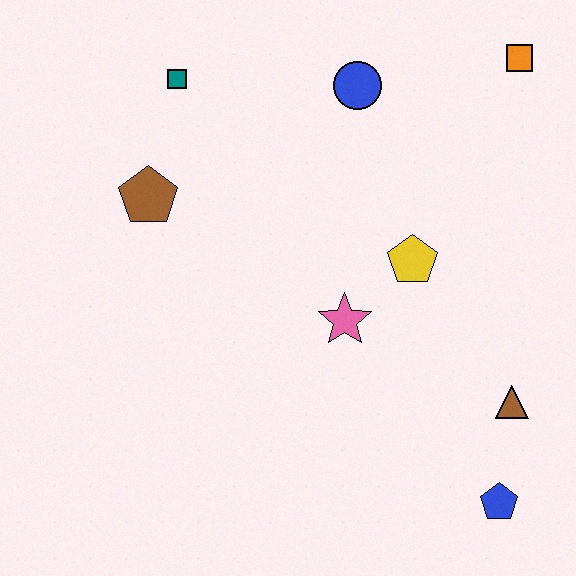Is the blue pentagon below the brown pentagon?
Yes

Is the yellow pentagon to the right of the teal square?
Yes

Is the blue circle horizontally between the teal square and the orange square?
Yes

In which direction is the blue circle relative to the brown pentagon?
The blue circle is to the right of the brown pentagon.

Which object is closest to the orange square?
The blue circle is closest to the orange square.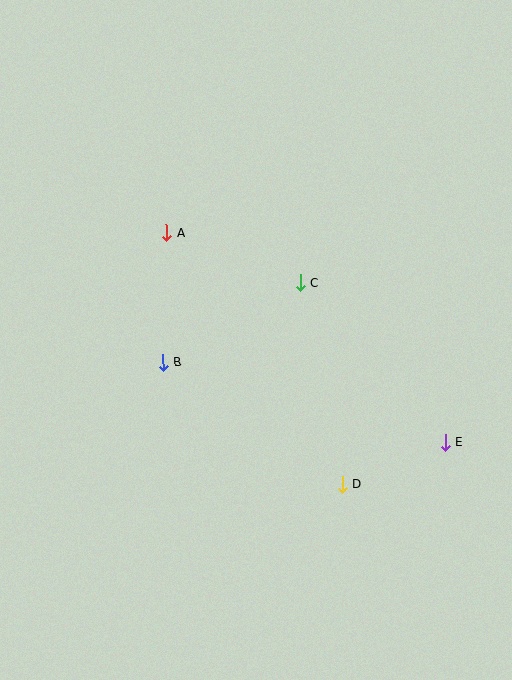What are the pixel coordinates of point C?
Point C is at (300, 283).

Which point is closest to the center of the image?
Point C at (300, 283) is closest to the center.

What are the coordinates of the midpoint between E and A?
The midpoint between E and A is at (306, 338).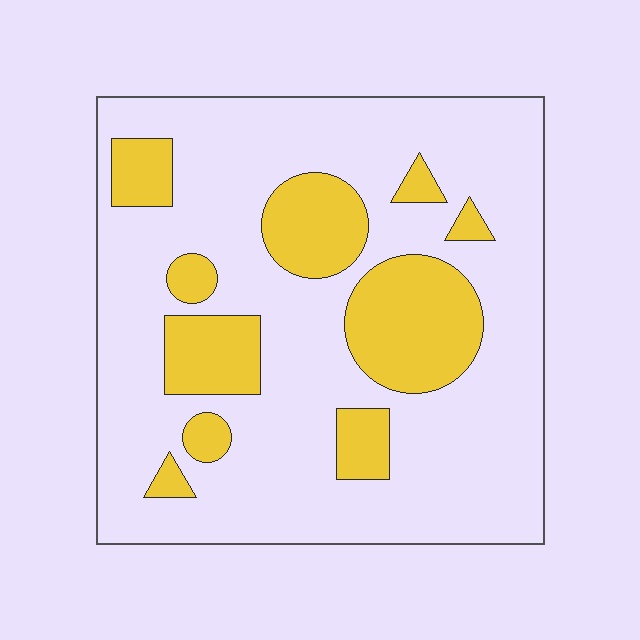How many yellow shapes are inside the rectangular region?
10.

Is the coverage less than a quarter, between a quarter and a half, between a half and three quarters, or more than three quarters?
Less than a quarter.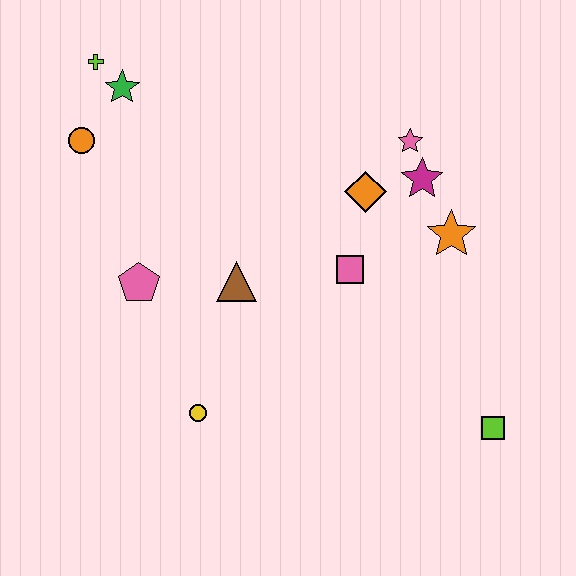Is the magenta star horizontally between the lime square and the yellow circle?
Yes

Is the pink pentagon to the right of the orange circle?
Yes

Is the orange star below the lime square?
No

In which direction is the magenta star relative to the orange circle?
The magenta star is to the right of the orange circle.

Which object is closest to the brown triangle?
The pink pentagon is closest to the brown triangle.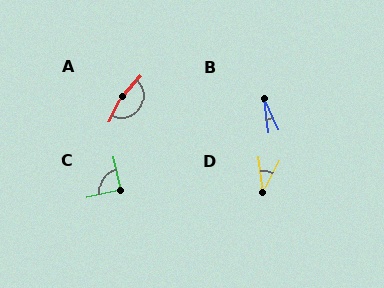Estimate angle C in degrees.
Approximately 89 degrees.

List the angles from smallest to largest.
B (18°), D (34°), C (89°), A (163°).